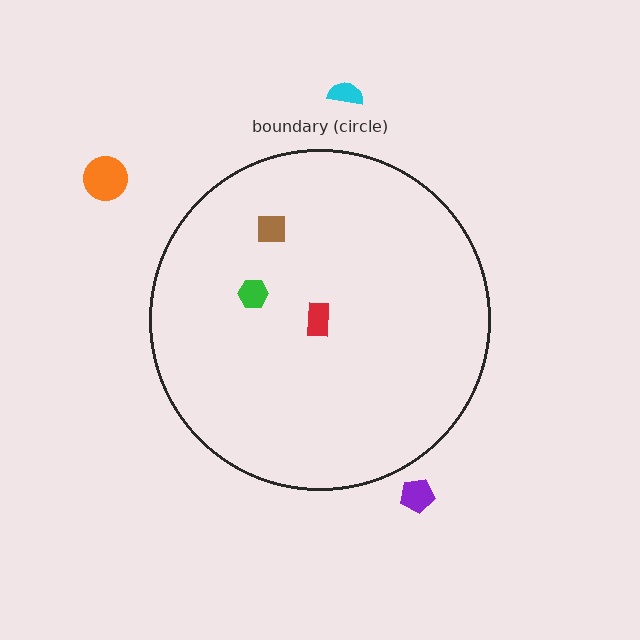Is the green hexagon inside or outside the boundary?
Inside.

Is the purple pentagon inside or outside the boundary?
Outside.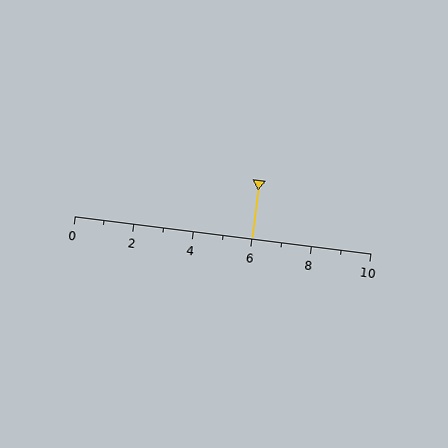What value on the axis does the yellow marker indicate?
The marker indicates approximately 6.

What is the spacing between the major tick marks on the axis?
The major ticks are spaced 2 apart.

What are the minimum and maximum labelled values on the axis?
The axis runs from 0 to 10.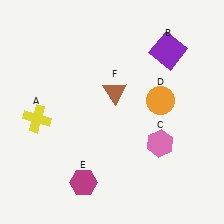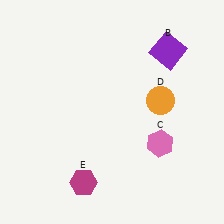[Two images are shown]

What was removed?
The brown triangle (F), the yellow cross (A) were removed in Image 2.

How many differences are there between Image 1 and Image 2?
There are 2 differences between the two images.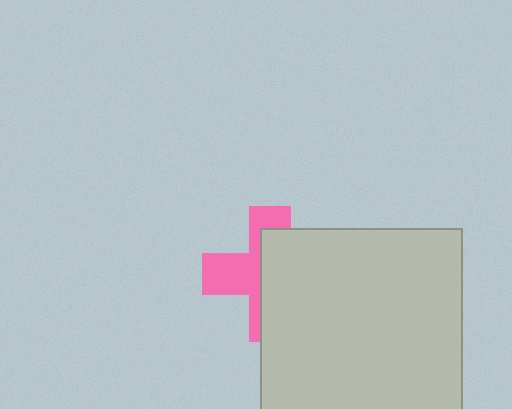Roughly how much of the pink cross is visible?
A small part of it is visible (roughly 42%).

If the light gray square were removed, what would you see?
You would see the complete pink cross.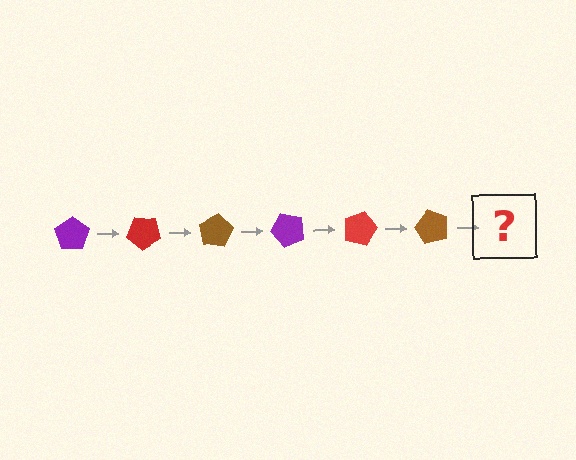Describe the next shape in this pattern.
It should be a purple pentagon, rotated 240 degrees from the start.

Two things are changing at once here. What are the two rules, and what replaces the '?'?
The two rules are that it rotates 40 degrees each step and the color cycles through purple, red, and brown. The '?' should be a purple pentagon, rotated 240 degrees from the start.